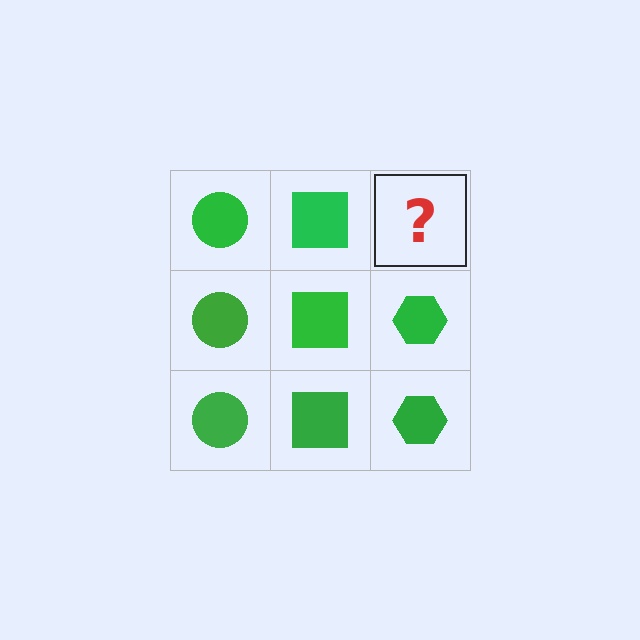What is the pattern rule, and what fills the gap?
The rule is that each column has a consistent shape. The gap should be filled with a green hexagon.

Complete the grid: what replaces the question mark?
The question mark should be replaced with a green hexagon.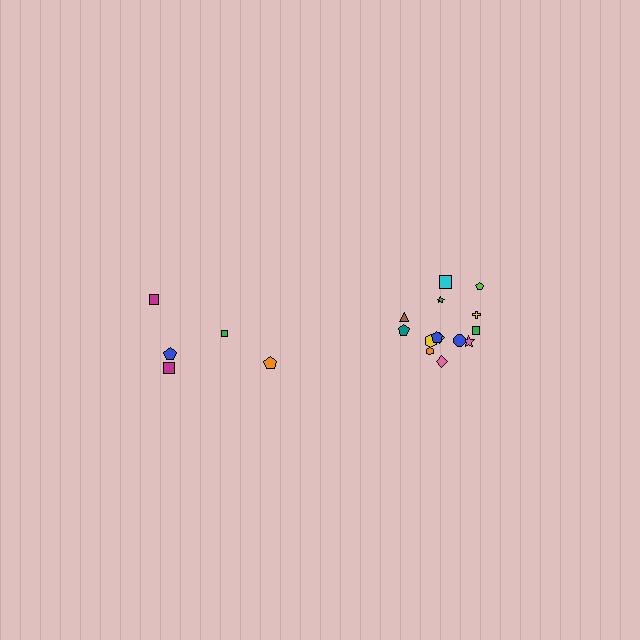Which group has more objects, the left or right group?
The right group.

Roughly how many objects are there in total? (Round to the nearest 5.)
Roughly 20 objects in total.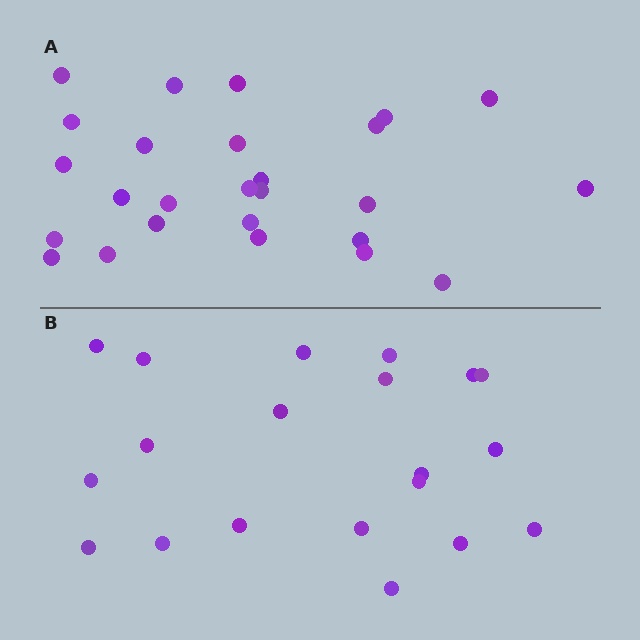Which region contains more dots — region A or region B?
Region A (the top region) has more dots.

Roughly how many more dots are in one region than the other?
Region A has about 6 more dots than region B.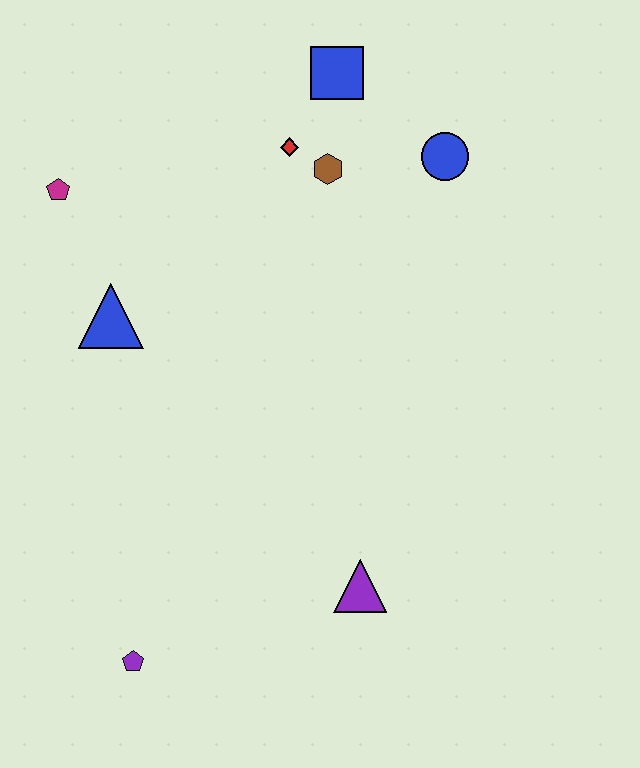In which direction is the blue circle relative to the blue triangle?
The blue circle is to the right of the blue triangle.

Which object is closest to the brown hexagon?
The red diamond is closest to the brown hexagon.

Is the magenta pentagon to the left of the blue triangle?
Yes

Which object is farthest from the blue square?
The purple pentagon is farthest from the blue square.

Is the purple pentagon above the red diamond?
No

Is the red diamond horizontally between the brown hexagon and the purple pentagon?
Yes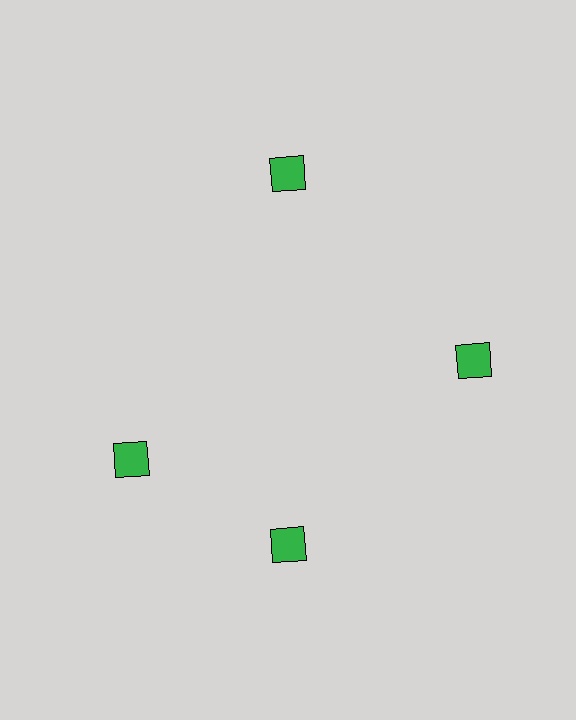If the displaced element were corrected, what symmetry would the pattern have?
It would have 4-fold rotational symmetry — the pattern would map onto itself every 90 degrees.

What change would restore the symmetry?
The symmetry would be restored by rotating it back into even spacing with its neighbors so that all 4 diamonds sit at equal angles and equal distance from the center.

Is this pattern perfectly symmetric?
No. The 4 green diamonds are arranged in a ring, but one element near the 9 o'clock position is rotated out of alignment along the ring, breaking the 4-fold rotational symmetry.